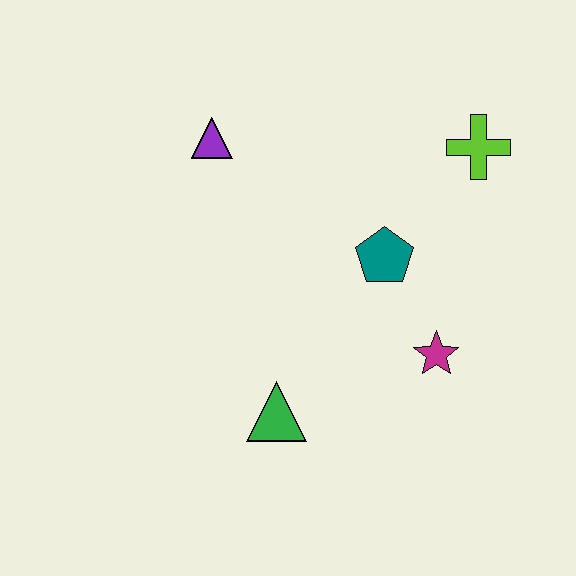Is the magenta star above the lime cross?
No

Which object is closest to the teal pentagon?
The magenta star is closest to the teal pentagon.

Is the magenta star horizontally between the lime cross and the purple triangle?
Yes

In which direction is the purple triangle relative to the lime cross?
The purple triangle is to the left of the lime cross.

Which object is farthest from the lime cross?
The green triangle is farthest from the lime cross.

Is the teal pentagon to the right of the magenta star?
No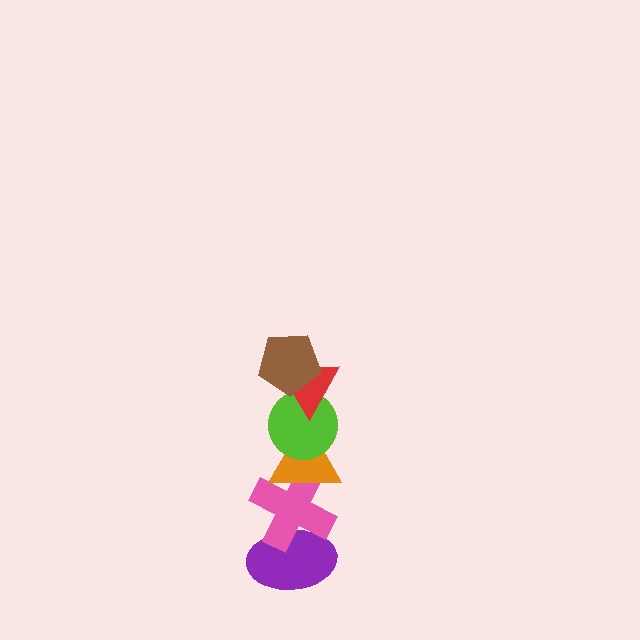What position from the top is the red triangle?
The red triangle is 2nd from the top.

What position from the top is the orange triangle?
The orange triangle is 4th from the top.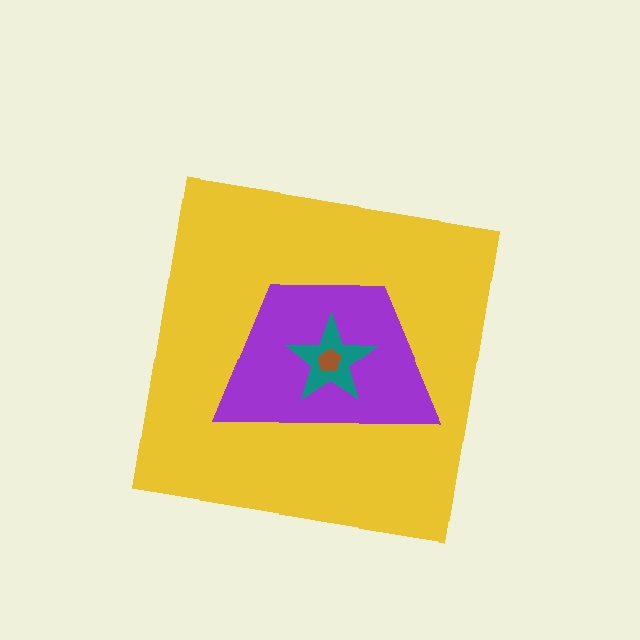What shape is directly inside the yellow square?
The purple trapezoid.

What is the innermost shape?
The brown pentagon.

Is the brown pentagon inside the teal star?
Yes.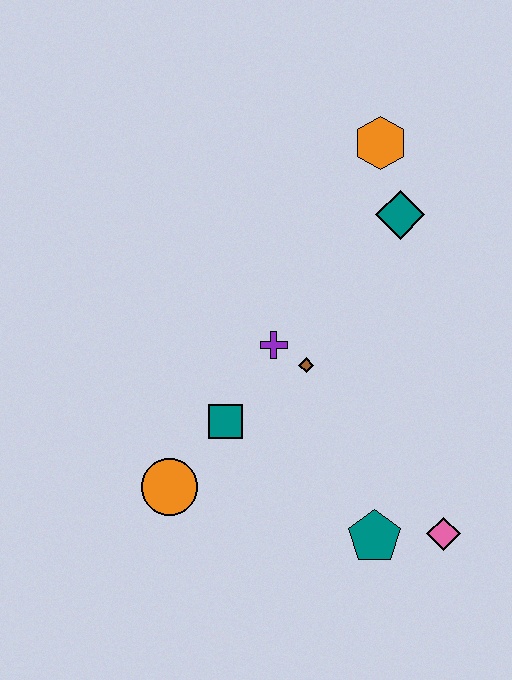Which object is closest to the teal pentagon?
The pink diamond is closest to the teal pentagon.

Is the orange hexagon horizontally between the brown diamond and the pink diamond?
Yes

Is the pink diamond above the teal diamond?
No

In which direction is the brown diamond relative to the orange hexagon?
The brown diamond is below the orange hexagon.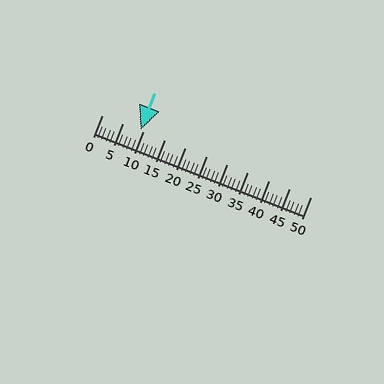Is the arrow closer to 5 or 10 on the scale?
The arrow is closer to 10.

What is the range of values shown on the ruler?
The ruler shows values from 0 to 50.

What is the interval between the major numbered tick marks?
The major tick marks are spaced 5 units apart.